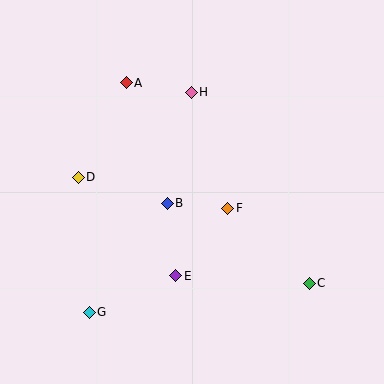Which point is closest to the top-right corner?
Point H is closest to the top-right corner.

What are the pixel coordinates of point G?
Point G is at (89, 312).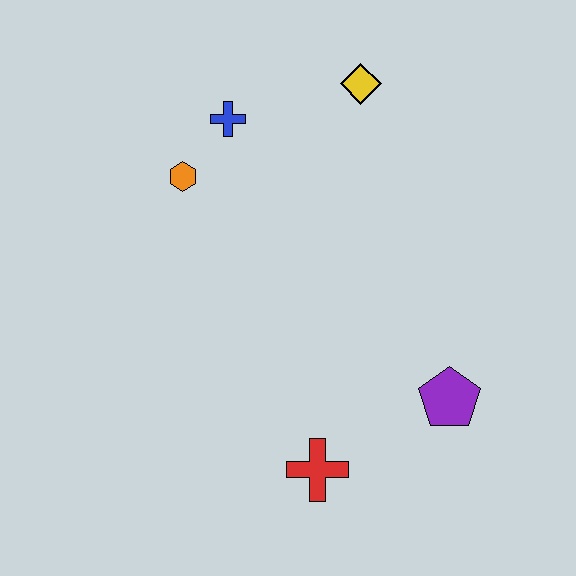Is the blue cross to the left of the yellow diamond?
Yes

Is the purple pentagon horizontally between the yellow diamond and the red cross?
No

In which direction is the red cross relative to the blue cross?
The red cross is below the blue cross.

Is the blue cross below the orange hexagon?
No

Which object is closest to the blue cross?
The orange hexagon is closest to the blue cross.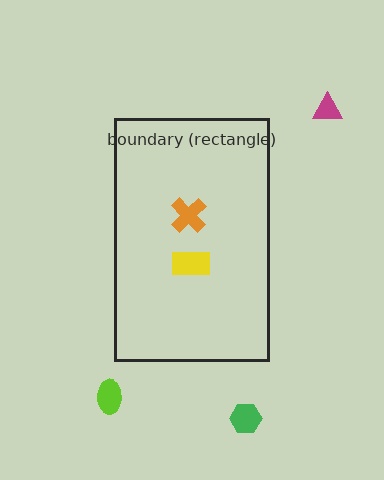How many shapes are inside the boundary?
2 inside, 3 outside.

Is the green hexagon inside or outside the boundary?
Outside.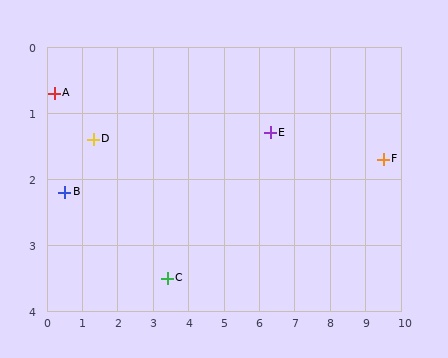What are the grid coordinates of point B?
Point B is at approximately (0.5, 2.2).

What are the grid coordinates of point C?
Point C is at approximately (3.4, 3.5).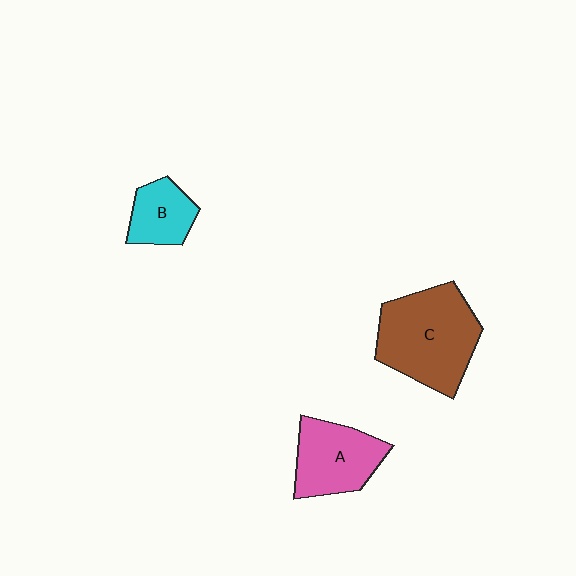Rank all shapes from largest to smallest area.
From largest to smallest: C (brown), A (pink), B (cyan).